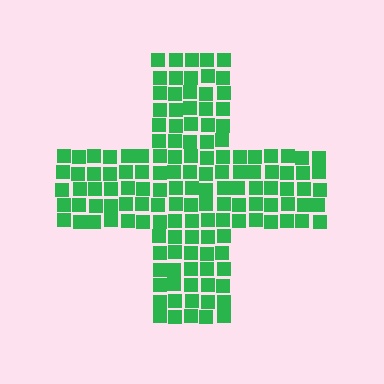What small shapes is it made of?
It is made of small squares.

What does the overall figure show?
The overall figure shows a cross.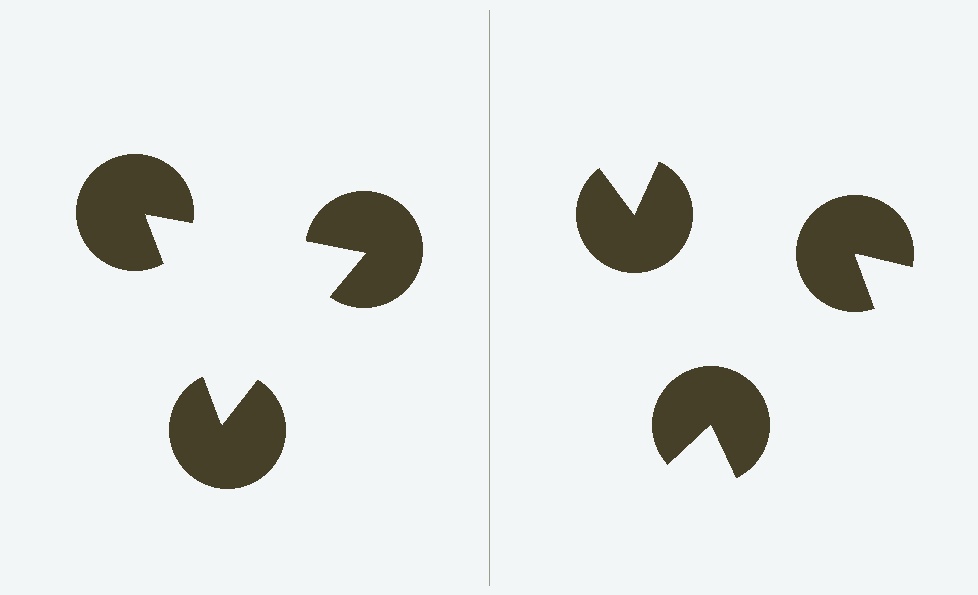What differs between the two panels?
The pac-man discs are positioned identically on both sides; only the wedge orientations differ. On the left they align to a triangle; on the right they are misaligned.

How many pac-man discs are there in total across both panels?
6 — 3 on each side.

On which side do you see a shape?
An illusory triangle appears on the left side. On the right side the wedge cuts are rotated, so no coherent shape forms.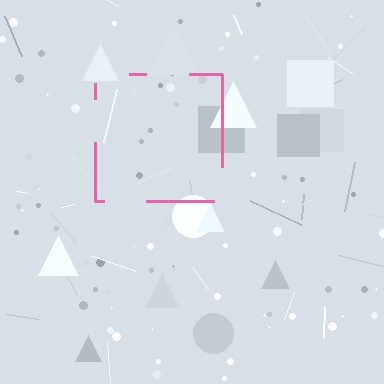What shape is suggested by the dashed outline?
The dashed outline suggests a square.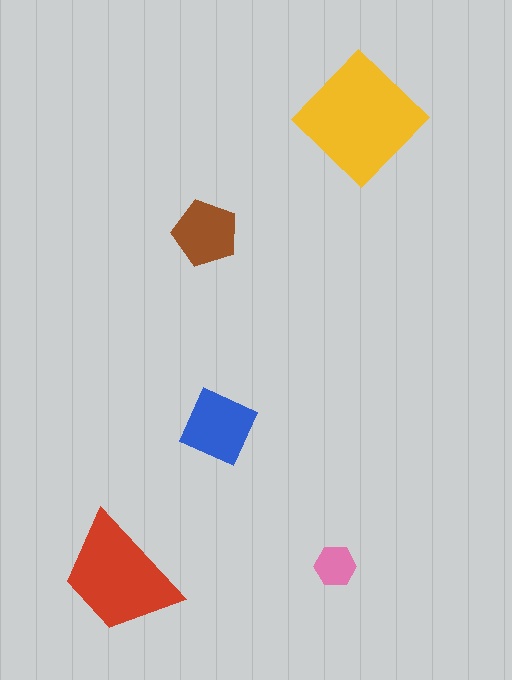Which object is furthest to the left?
The red trapezoid is leftmost.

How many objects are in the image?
There are 5 objects in the image.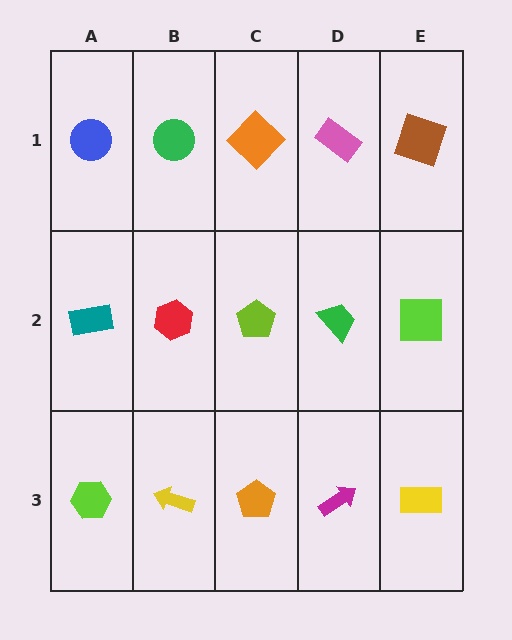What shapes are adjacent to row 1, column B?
A red hexagon (row 2, column B), a blue circle (row 1, column A), an orange diamond (row 1, column C).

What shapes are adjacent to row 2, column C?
An orange diamond (row 1, column C), an orange pentagon (row 3, column C), a red hexagon (row 2, column B), a green trapezoid (row 2, column D).